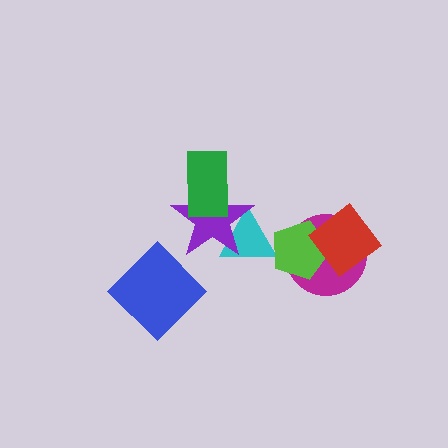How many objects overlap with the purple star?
2 objects overlap with the purple star.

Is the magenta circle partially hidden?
Yes, it is partially covered by another shape.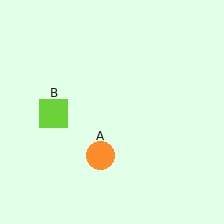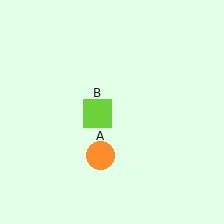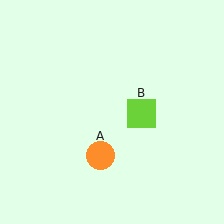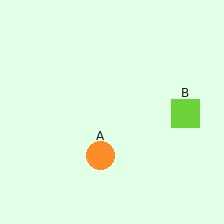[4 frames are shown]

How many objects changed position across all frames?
1 object changed position: lime square (object B).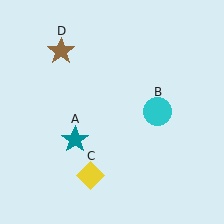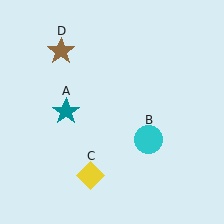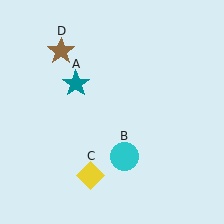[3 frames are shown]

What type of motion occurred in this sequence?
The teal star (object A), cyan circle (object B) rotated clockwise around the center of the scene.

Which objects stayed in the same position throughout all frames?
Yellow diamond (object C) and brown star (object D) remained stationary.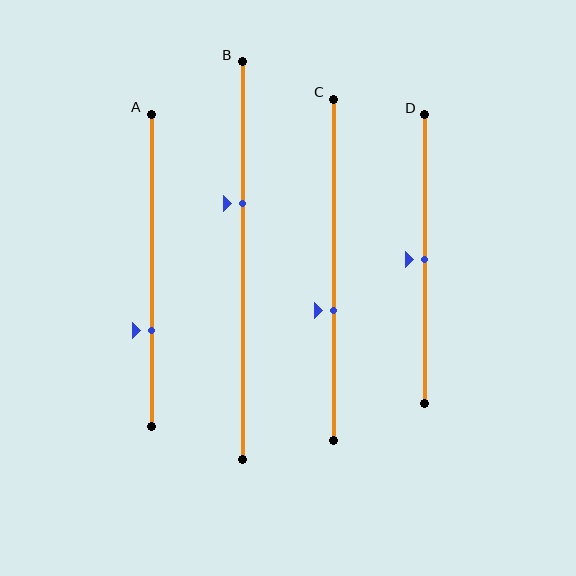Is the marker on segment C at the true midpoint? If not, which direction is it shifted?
No, the marker on segment C is shifted downward by about 12% of the segment length.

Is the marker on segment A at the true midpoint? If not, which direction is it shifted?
No, the marker on segment A is shifted downward by about 19% of the segment length.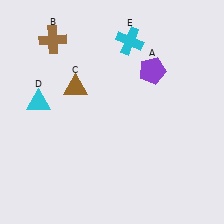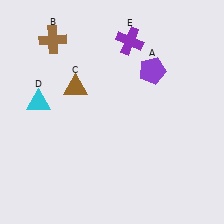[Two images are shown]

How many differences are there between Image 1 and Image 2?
There is 1 difference between the two images.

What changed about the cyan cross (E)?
In Image 1, E is cyan. In Image 2, it changed to purple.